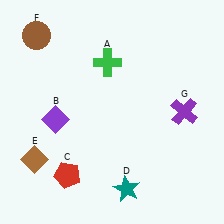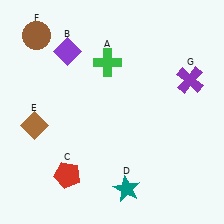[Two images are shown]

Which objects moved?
The objects that moved are: the purple diamond (B), the brown diamond (E), the purple cross (G).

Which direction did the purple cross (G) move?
The purple cross (G) moved up.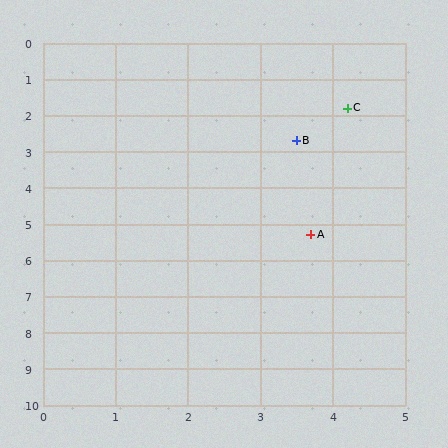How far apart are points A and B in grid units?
Points A and B are about 2.6 grid units apart.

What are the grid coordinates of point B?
Point B is at approximately (3.5, 2.7).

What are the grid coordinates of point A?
Point A is at approximately (3.7, 5.3).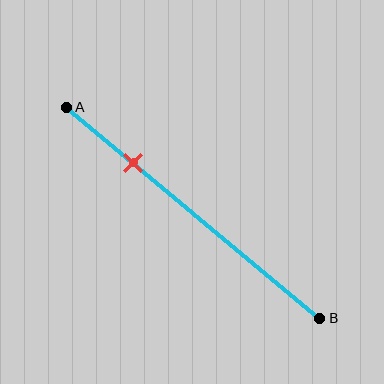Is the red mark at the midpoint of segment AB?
No, the mark is at about 25% from A, not at the 50% midpoint.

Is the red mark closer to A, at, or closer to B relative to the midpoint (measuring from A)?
The red mark is closer to point A than the midpoint of segment AB.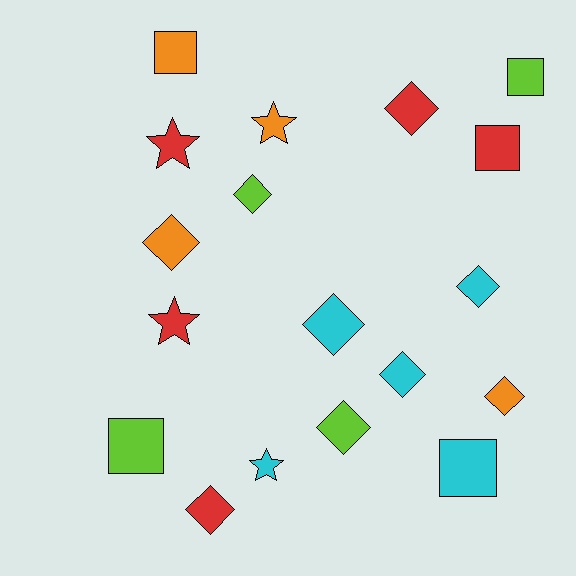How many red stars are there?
There are 2 red stars.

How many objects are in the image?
There are 18 objects.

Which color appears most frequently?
Cyan, with 5 objects.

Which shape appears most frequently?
Diamond, with 9 objects.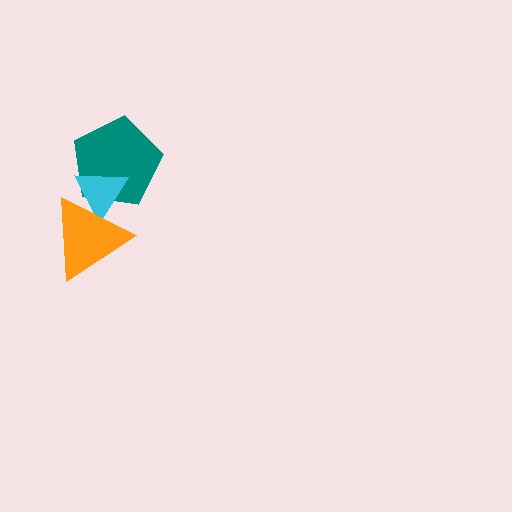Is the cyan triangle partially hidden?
Yes, it is partially covered by another shape.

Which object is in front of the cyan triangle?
The orange triangle is in front of the cyan triangle.